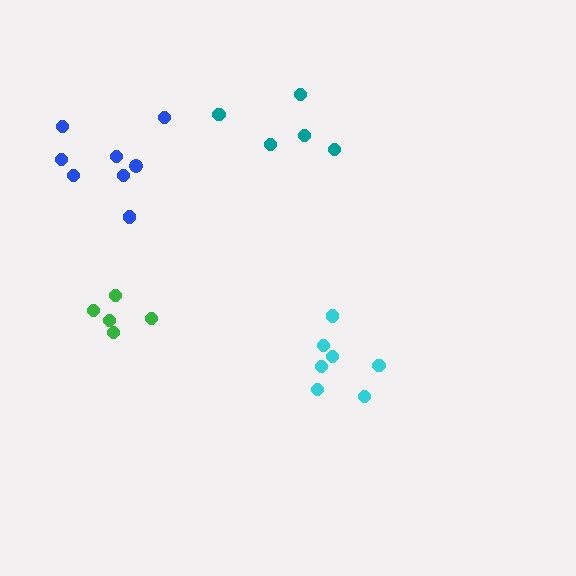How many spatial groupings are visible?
There are 4 spatial groupings.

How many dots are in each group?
Group 1: 5 dots, Group 2: 7 dots, Group 3: 5 dots, Group 4: 8 dots (25 total).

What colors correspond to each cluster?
The clusters are colored: teal, cyan, green, blue.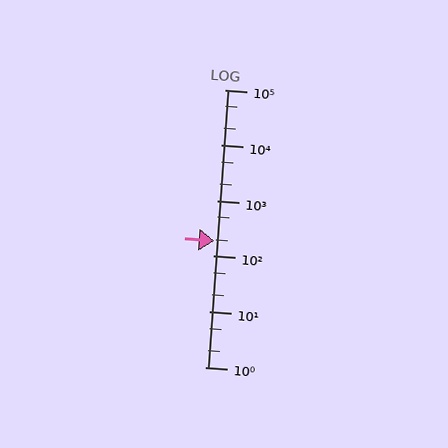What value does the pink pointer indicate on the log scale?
The pointer indicates approximately 190.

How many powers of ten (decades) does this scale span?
The scale spans 5 decades, from 1 to 100000.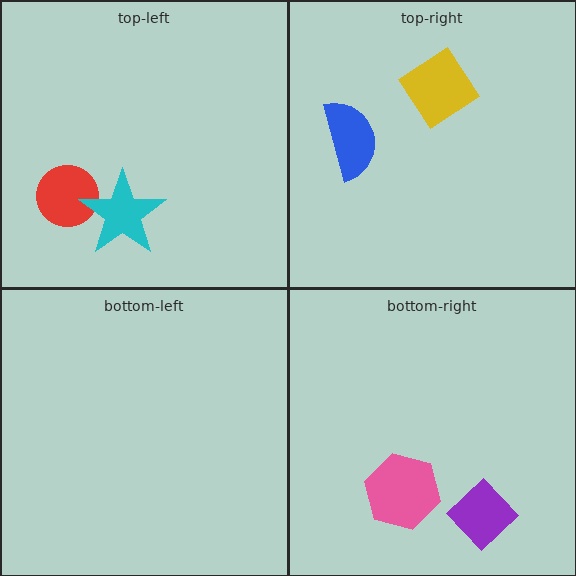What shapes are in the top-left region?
The red circle, the cyan star.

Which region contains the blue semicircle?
The top-right region.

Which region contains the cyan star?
The top-left region.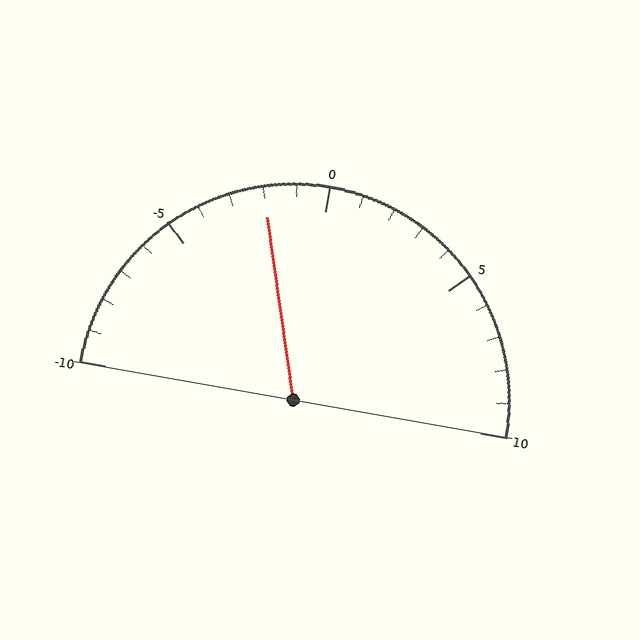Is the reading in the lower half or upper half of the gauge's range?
The reading is in the lower half of the range (-10 to 10).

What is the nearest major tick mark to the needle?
The nearest major tick mark is 0.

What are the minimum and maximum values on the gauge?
The gauge ranges from -10 to 10.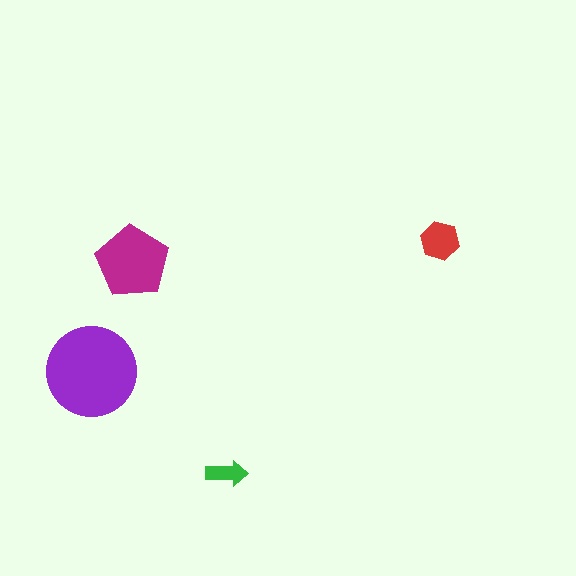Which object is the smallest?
The green arrow.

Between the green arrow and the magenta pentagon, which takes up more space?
The magenta pentagon.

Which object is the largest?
The purple circle.